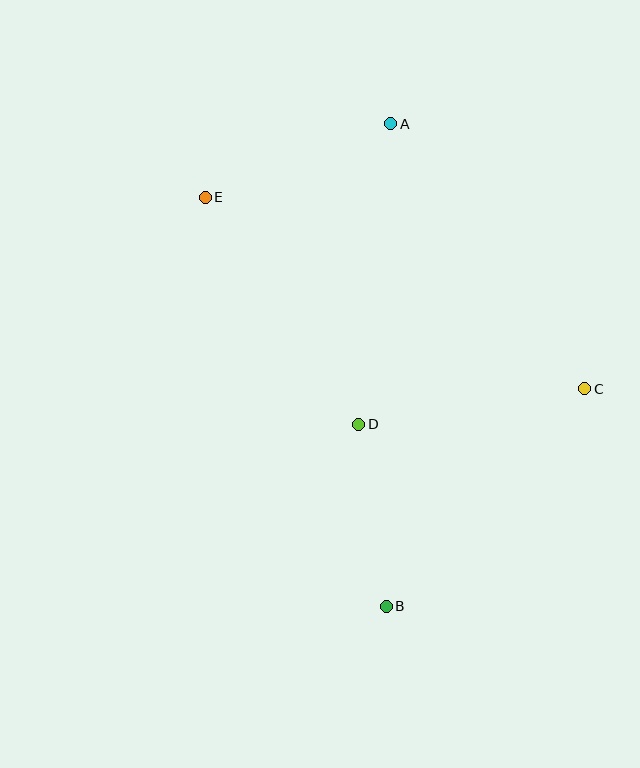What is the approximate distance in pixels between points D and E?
The distance between D and E is approximately 274 pixels.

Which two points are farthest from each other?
Points A and B are farthest from each other.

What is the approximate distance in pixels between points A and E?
The distance between A and E is approximately 199 pixels.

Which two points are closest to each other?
Points B and D are closest to each other.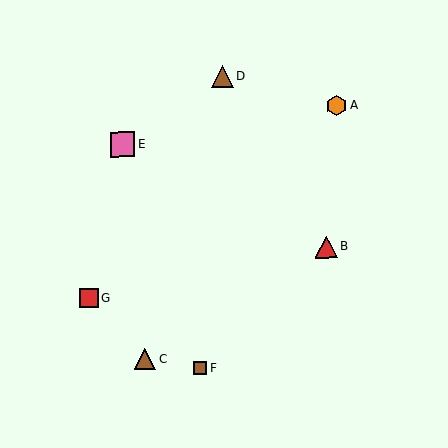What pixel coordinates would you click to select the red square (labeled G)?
Click at (89, 298) to select the red square G.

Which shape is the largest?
The pink square (labeled E) is the largest.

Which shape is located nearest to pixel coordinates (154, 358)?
The brown triangle (labeled C) at (145, 359) is nearest to that location.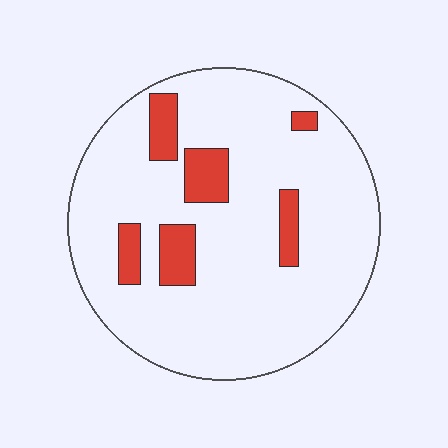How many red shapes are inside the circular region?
6.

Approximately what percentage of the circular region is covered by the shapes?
Approximately 15%.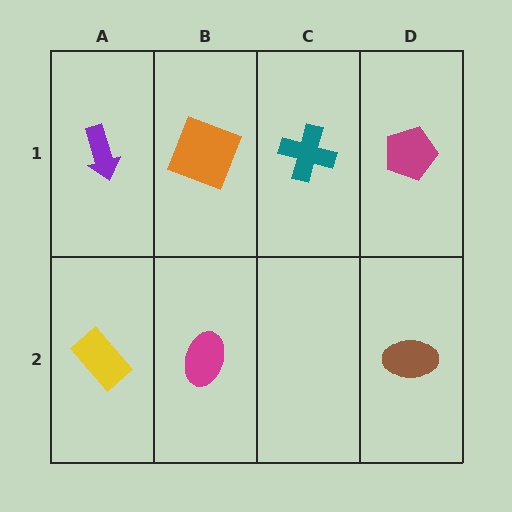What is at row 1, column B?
An orange square.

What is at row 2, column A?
A yellow rectangle.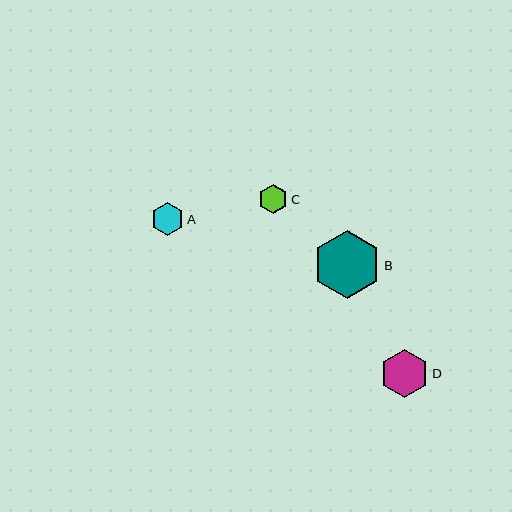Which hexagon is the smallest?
Hexagon C is the smallest with a size of approximately 29 pixels.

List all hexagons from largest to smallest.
From largest to smallest: B, D, A, C.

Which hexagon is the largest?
Hexagon B is the largest with a size of approximately 68 pixels.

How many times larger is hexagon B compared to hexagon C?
Hexagon B is approximately 2.3 times the size of hexagon C.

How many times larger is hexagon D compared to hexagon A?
Hexagon D is approximately 1.5 times the size of hexagon A.